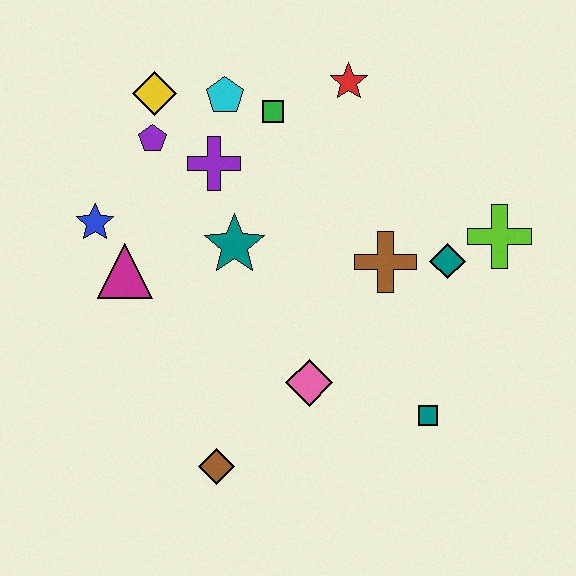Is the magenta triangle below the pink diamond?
No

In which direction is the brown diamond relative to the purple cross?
The brown diamond is below the purple cross.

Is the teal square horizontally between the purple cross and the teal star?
No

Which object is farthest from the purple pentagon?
The teal square is farthest from the purple pentagon.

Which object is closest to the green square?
The cyan pentagon is closest to the green square.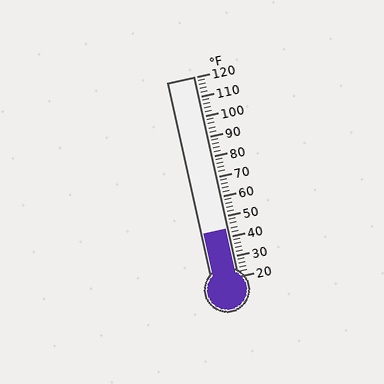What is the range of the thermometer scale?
The thermometer scale ranges from 20°F to 120°F.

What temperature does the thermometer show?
The thermometer shows approximately 44°F.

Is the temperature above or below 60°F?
The temperature is below 60°F.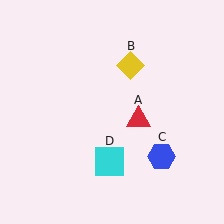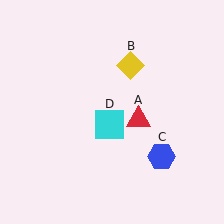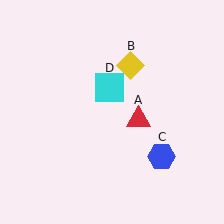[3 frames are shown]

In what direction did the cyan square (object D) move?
The cyan square (object D) moved up.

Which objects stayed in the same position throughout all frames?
Red triangle (object A) and yellow diamond (object B) and blue hexagon (object C) remained stationary.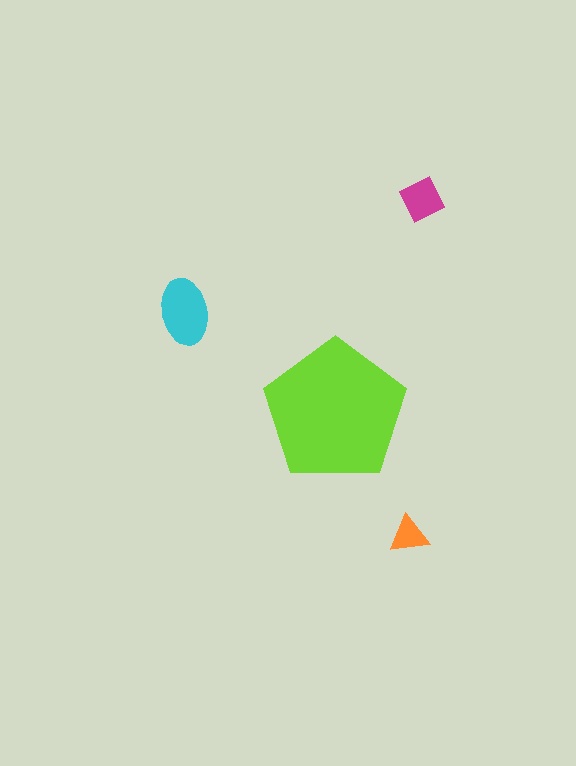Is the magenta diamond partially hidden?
No, the magenta diamond is fully visible.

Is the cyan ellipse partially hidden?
No, the cyan ellipse is fully visible.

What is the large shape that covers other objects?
A lime pentagon.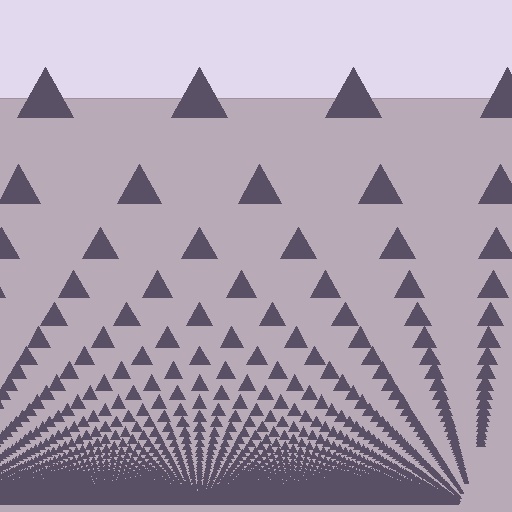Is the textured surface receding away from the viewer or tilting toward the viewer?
The surface appears to tilt toward the viewer. Texture elements get larger and sparser toward the top.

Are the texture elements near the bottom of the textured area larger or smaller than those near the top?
Smaller. The gradient is inverted — elements near the bottom are smaller and denser.